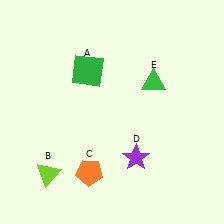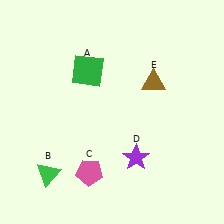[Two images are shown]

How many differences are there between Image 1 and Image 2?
There are 3 differences between the two images.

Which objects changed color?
B changed from lime to green. C changed from orange to pink. E changed from green to brown.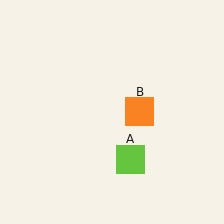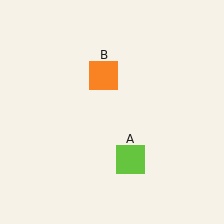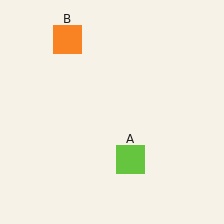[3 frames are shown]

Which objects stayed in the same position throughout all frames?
Lime square (object A) remained stationary.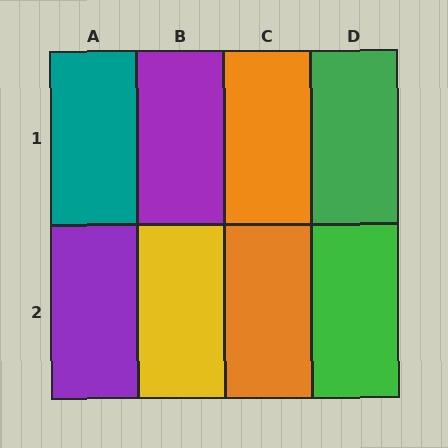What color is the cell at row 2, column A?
Purple.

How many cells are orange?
2 cells are orange.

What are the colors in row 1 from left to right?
Teal, purple, orange, green.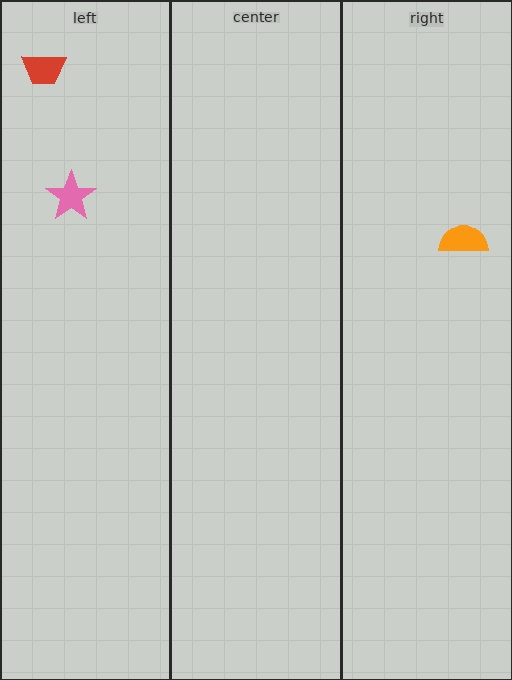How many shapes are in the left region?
2.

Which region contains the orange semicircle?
The right region.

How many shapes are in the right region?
1.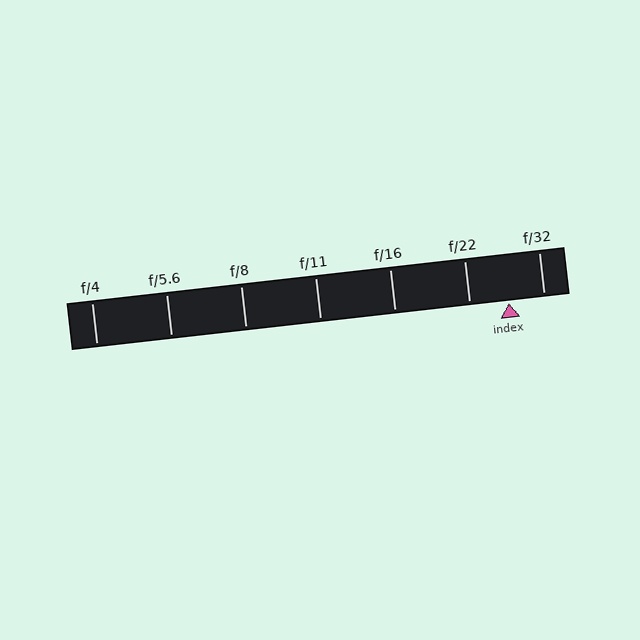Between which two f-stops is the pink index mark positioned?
The index mark is between f/22 and f/32.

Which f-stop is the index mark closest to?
The index mark is closest to f/32.